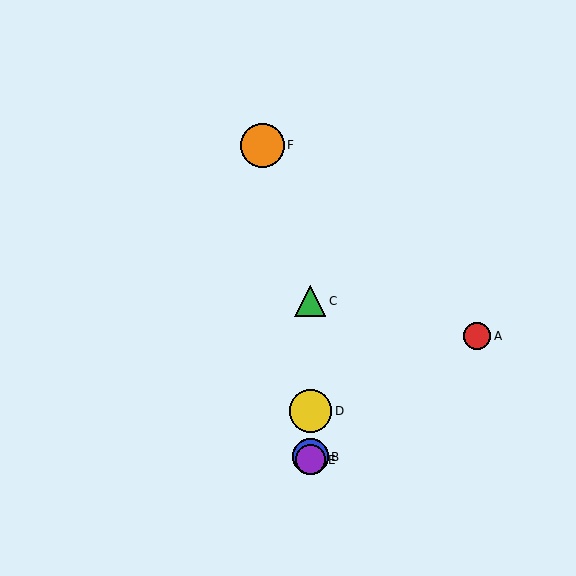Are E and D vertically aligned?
Yes, both are at x≈310.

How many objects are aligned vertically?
4 objects (B, C, D, E) are aligned vertically.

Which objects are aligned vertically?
Objects B, C, D, E are aligned vertically.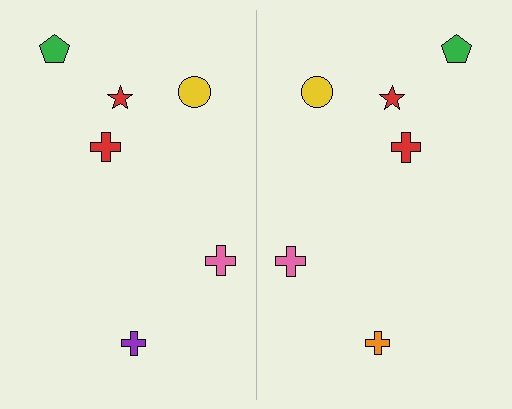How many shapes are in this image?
There are 12 shapes in this image.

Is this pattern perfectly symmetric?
No, the pattern is not perfectly symmetric. The orange cross on the right side breaks the symmetry — its mirror counterpart is purple.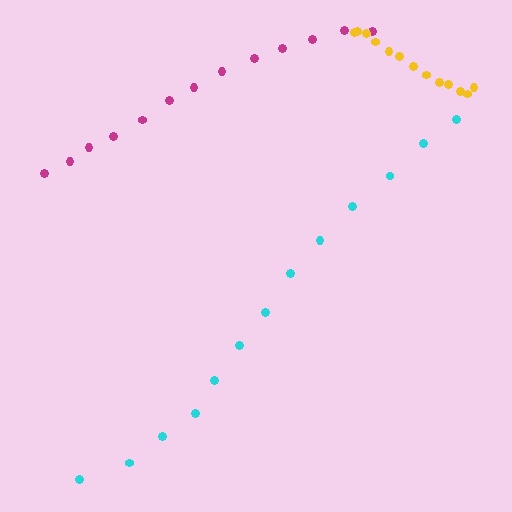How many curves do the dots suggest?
There are 3 distinct paths.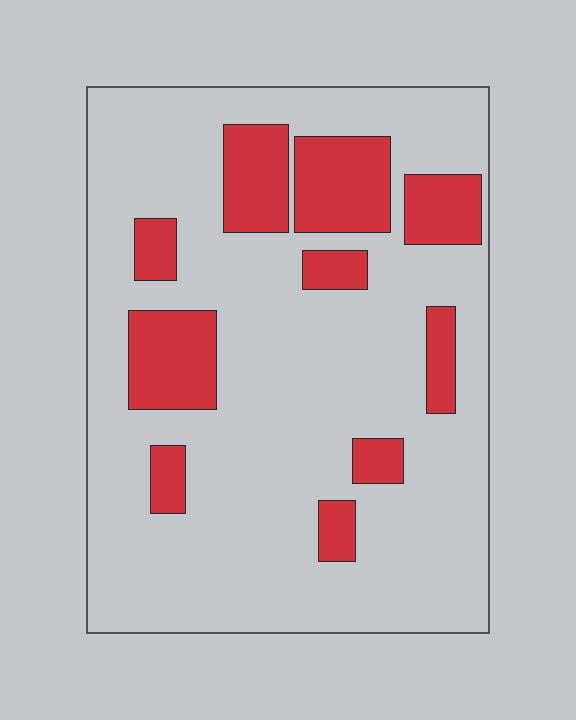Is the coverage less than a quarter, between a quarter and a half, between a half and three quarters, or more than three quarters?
Less than a quarter.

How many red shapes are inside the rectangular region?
10.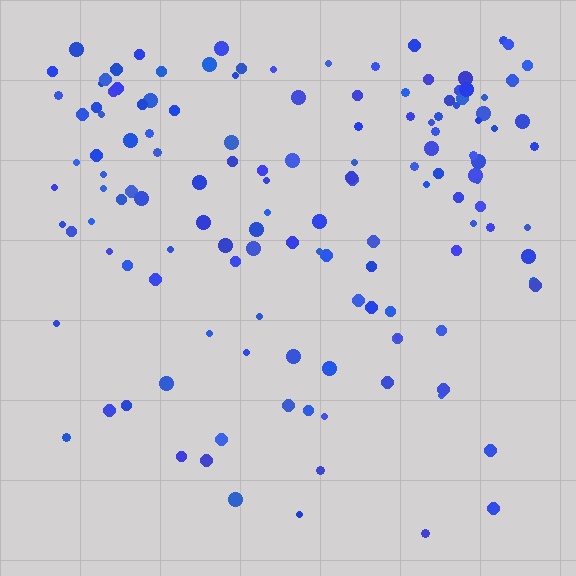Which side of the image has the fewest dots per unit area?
The bottom.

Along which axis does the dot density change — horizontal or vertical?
Vertical.